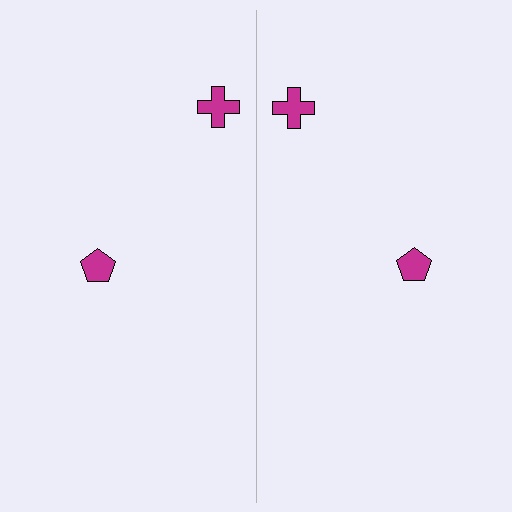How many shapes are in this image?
There are 4 shapes in this image.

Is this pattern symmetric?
Yes, this pattern has bilateral (reflection) symmetry.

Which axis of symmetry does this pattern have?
The pattern has a vertical axis of symmetry running through the center of the image.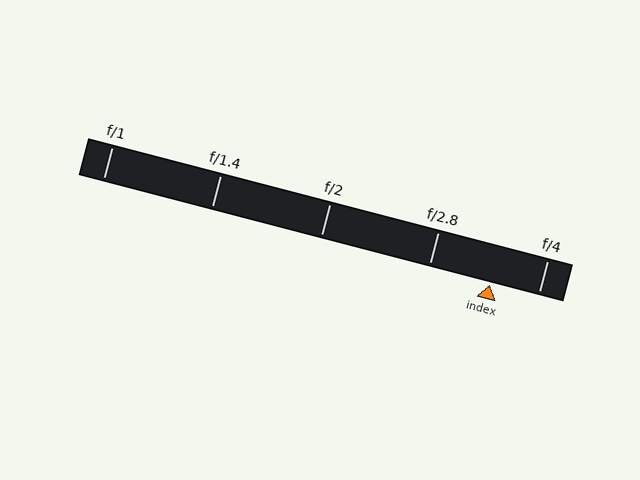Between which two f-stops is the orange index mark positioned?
The index mark is between f/2.8 and f/4.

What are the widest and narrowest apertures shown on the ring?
The widest aperture shown is f/1 and the narrowest is f/4.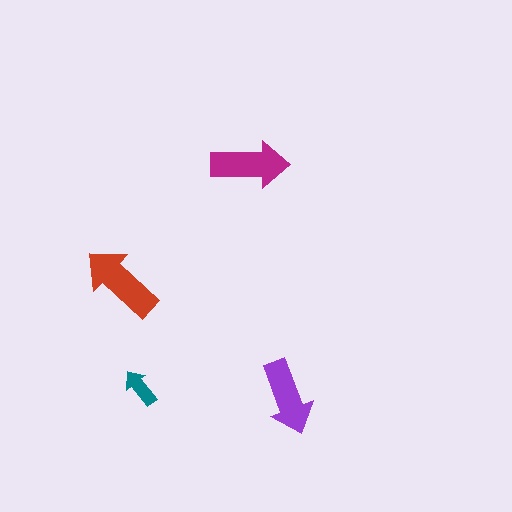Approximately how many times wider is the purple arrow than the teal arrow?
About 2 times wider.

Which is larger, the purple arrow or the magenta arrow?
The magenta one.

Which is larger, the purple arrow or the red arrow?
The red one.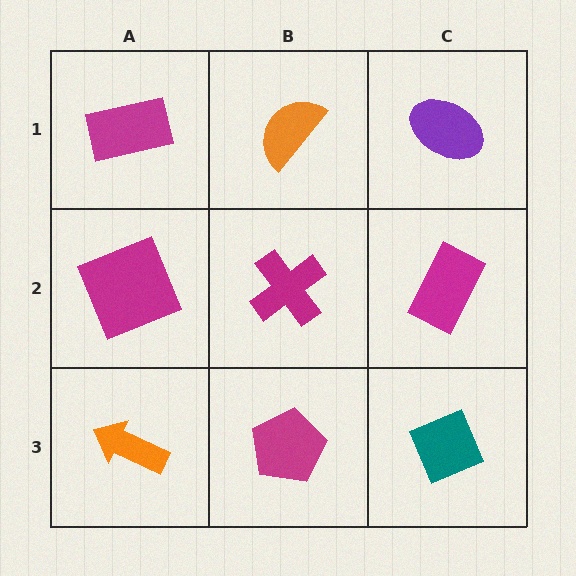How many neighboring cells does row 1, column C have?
2.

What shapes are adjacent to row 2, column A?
A magenta rectangle (row 1, column A), an orange arrow (row 3, column A), a magenta cross (row 2, column B).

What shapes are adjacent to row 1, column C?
A magenta rectangle (row 2, column C), an orange semicircle (row 1, column B).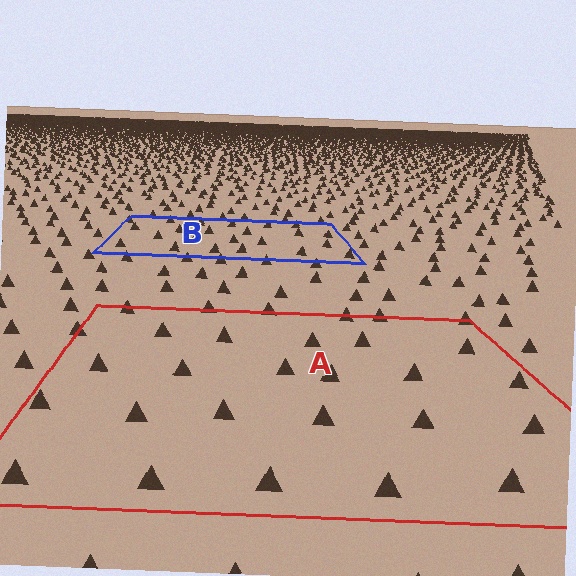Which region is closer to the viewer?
Region A is closer. The texture elements there are larger and more spread out.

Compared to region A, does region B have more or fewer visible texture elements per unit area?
Region B has more texture elements per unit area — they are packed more densely because it is farther away.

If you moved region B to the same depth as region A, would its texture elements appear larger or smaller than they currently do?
They would appear larger. At a closer depth, the same texture elements are projected at a bigger on-screen size.